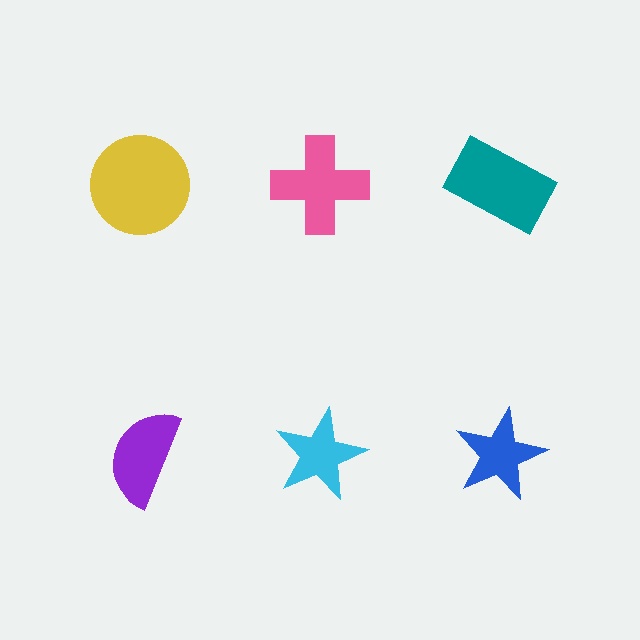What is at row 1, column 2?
A pink cross.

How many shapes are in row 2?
3 shapes.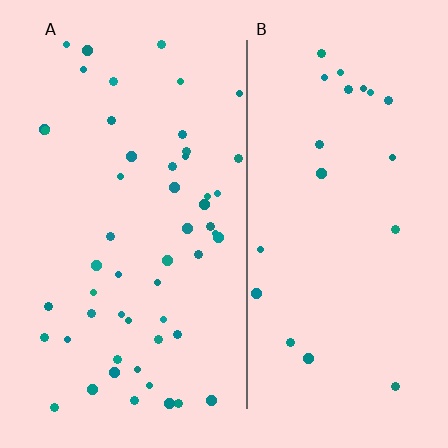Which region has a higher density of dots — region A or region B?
A (the left).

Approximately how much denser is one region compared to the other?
Approximately 2.5× — region A over region B.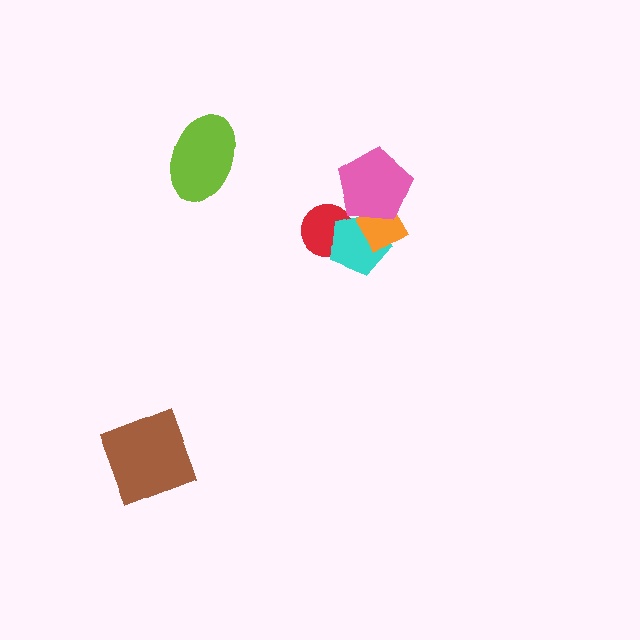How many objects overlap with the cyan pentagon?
3 objects overlap with the cyan pentagon.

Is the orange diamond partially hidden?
Yes, it is partially covered by another shape.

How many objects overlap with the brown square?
0 objects overlap with the brown square.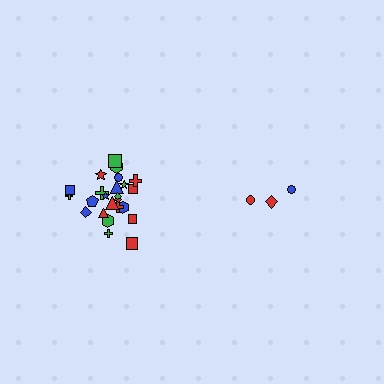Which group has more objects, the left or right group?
The left group.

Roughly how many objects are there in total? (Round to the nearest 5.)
Roughly 30 objects in total.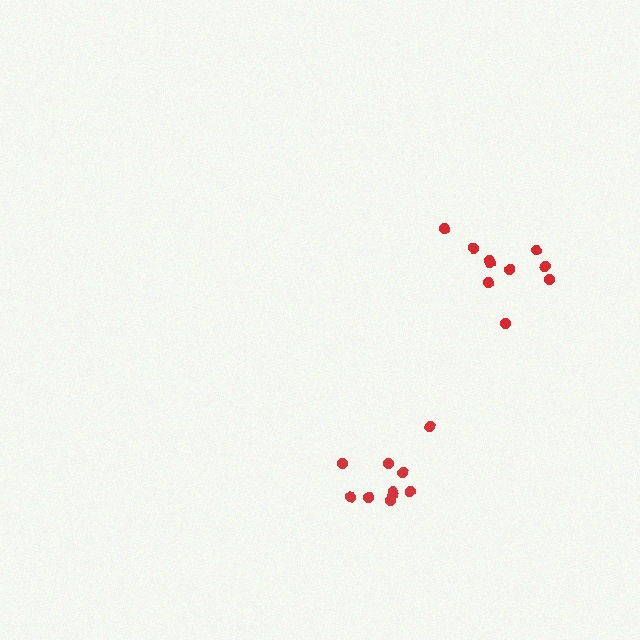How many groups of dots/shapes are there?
There are 2 groups.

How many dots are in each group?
Group 1: 10 dots, Group 2: 10 dots (20 total).